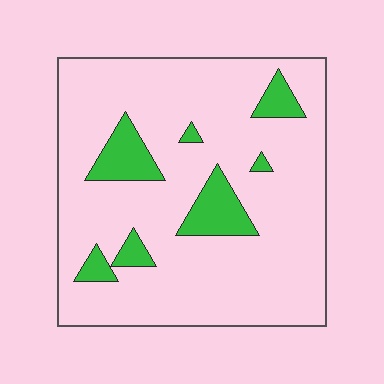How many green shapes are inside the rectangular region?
7.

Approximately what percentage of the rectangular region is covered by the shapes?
Approximately 15%.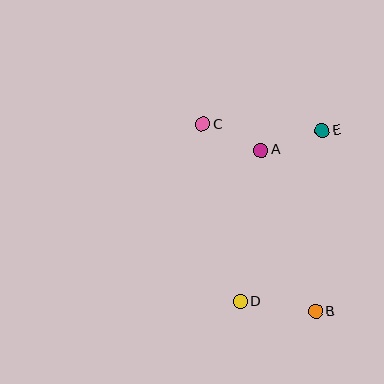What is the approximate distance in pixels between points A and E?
The distance between A and E is approximately 65 pixels.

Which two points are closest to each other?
Points A and C are closest to each other.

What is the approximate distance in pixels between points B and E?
The distance between B and E is approximately 181 pixels.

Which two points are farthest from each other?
Points B and C are farthest from each other.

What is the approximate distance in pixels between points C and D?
The distance between C and D is approximately 182 pixels.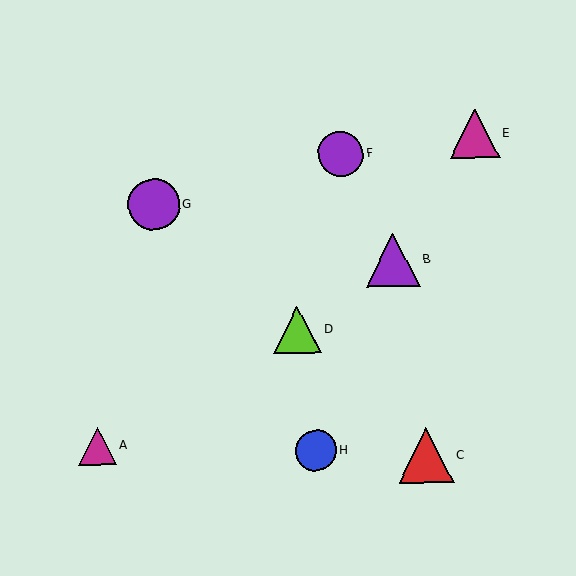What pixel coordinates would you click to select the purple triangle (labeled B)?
Click at (393, 260) to select the purple triangle B.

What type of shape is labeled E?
Shape E is a magenta triangle.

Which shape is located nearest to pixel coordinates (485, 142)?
The magenta triangle (labeled E) at (475, 134) is nearest to that location.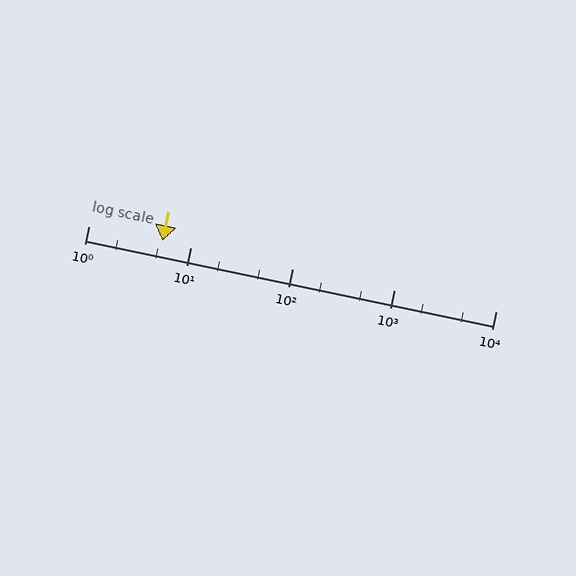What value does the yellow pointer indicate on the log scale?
The pointer indicates approximately 5.3.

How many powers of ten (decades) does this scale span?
The scale spans 4 decades, from 1 to 10000.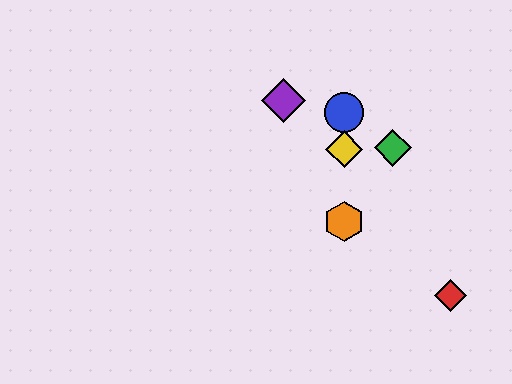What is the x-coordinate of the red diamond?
The red diamond is at x≈450.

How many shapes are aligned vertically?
3 shapes (the blue circle, the yellow diamond, the orange hexagon) are aligned vertically.